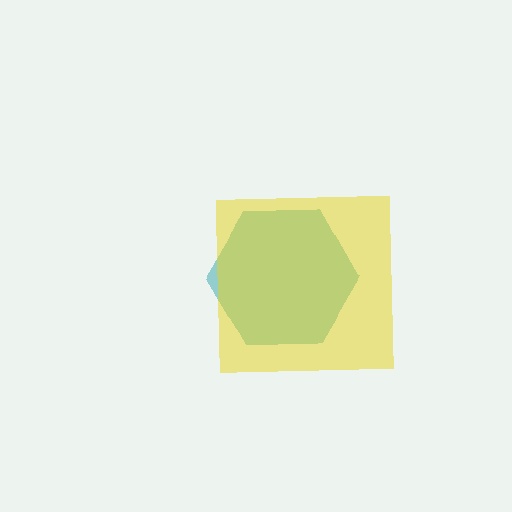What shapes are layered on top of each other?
The layered shapes are: a teal hexagon, a yellow square.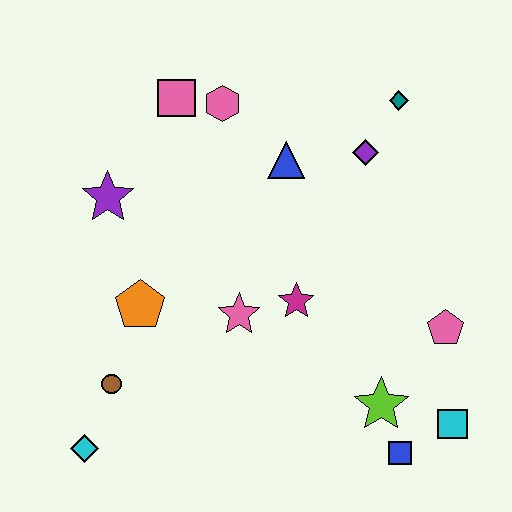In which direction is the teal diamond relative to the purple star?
The teal diamond is to the right of the purple star.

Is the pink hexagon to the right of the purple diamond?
No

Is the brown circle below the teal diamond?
Yes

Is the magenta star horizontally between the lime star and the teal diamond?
No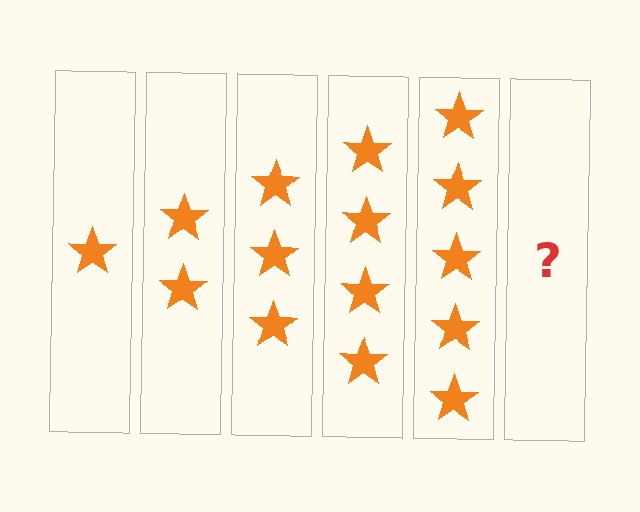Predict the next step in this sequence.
The next step is 6 stars.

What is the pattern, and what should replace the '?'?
The pattern is that each step adds one more star. The '?' should be 6 stars.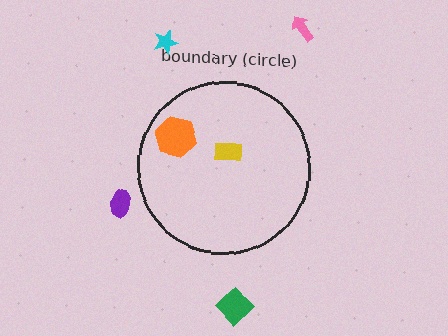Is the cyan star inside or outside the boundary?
Outside.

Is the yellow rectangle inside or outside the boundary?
Inside.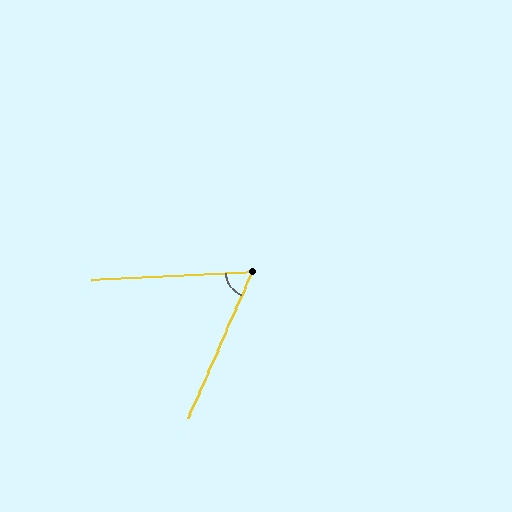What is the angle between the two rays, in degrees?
Approximately 64 degrees.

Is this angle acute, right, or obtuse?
It is acute.